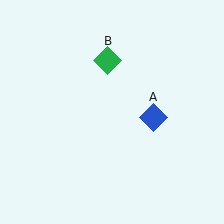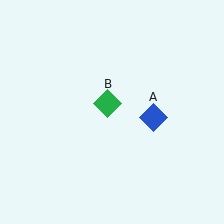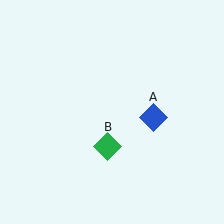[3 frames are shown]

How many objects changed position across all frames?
1 object changed position: green diamond (object B).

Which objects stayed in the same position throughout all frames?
Blue diamond (object A) remained stationary.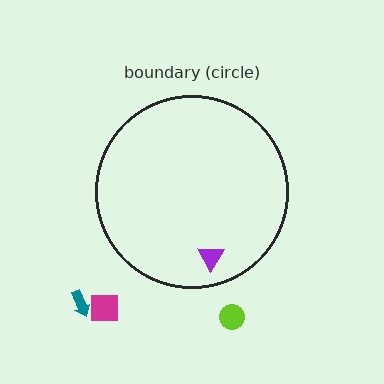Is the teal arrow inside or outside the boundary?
Outside.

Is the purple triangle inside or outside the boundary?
Inside.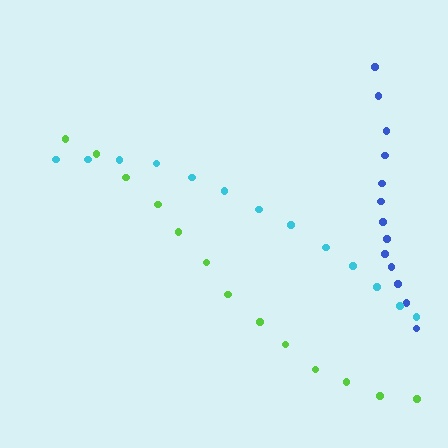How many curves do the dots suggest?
There are 3 distinct paths.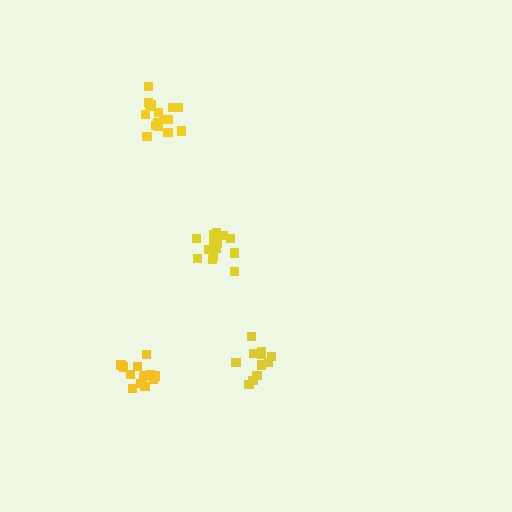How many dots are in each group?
Group 1: 15 dots, Group 2: 17 dots, Group 3: 16 dots, Group 4: 11 dots (59 total).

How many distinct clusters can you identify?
There are 4 distinct clusters.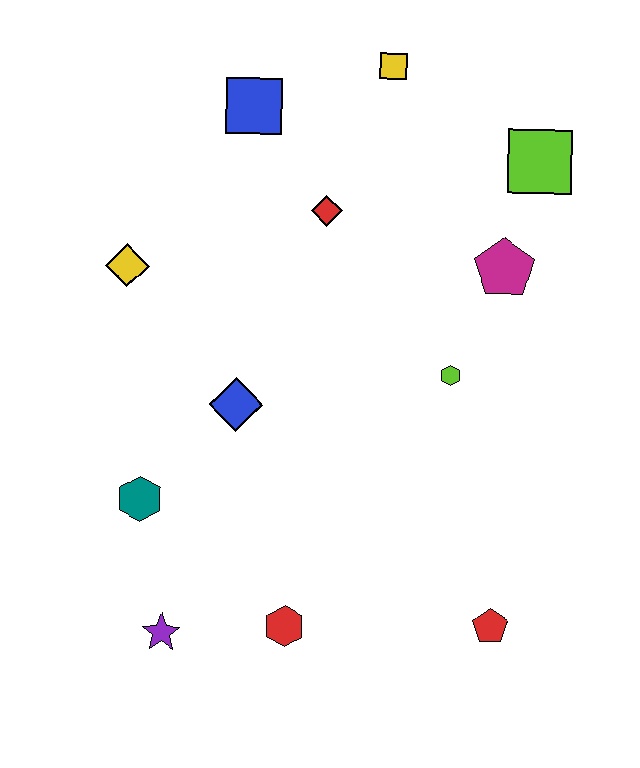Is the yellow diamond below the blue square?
Yes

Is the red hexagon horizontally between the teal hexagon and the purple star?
No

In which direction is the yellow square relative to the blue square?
The yellow square is to the right of the blue square.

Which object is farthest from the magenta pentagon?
The purple star is farthest from the magenta pentagon.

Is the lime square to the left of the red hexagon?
No